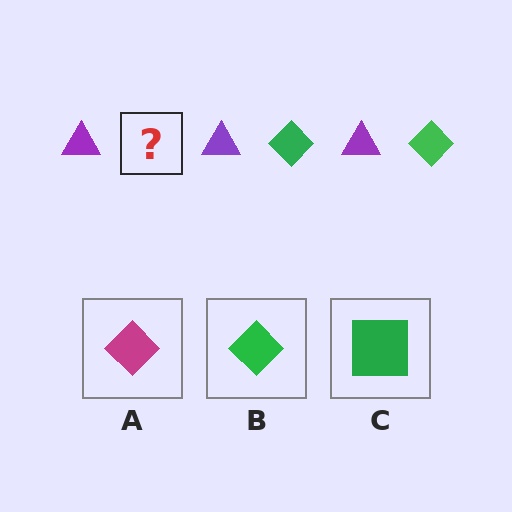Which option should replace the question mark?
Option B.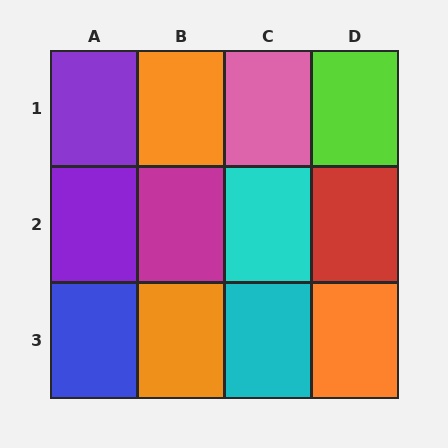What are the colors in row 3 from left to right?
Blue, orange, cyan, orange.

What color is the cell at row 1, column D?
Lime.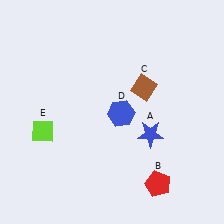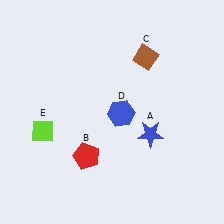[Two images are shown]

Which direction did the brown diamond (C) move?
The brown diamond (C) moved up.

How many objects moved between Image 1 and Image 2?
2 objects moved between the two images.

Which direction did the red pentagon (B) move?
The red pentagon (B) moved left.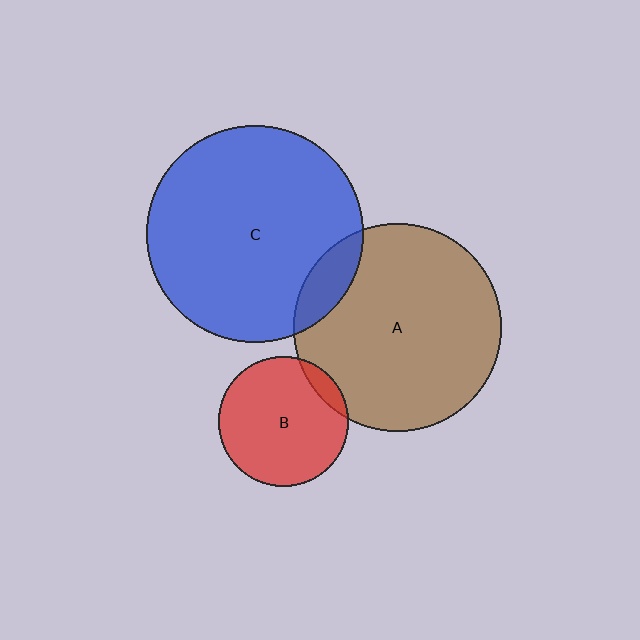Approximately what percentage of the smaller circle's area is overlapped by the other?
Approximately 10%.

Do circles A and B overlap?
Yes.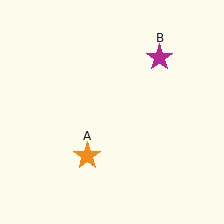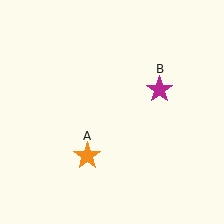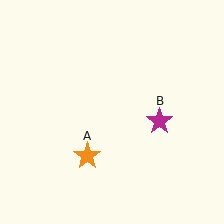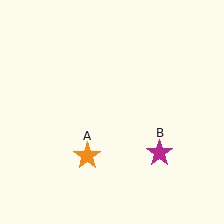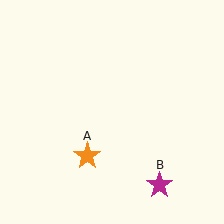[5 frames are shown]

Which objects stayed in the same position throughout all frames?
Orange star (object A) remained stationary.